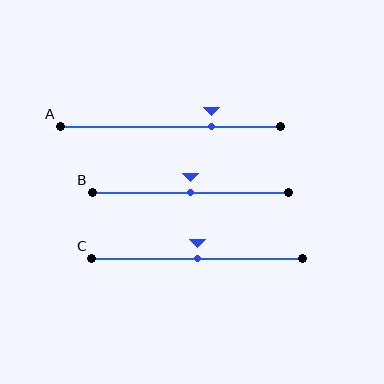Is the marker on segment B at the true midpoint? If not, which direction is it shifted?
Yes, the marker on segment B is at the true midpoint.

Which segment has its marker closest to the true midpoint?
Segment B has its marker closest to the true midpoint.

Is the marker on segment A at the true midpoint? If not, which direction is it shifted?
No, the marker on segment A is shifted to the right by about 18% of the segment length.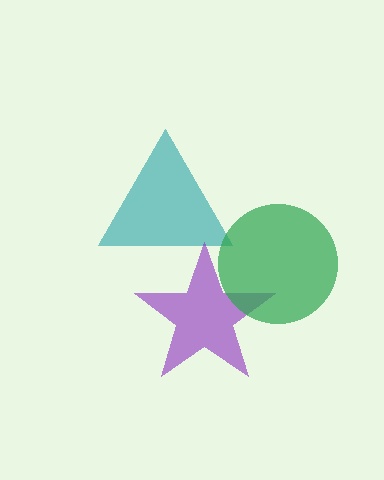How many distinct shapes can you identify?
There are 3 distinct shapes: a teal triangle, a purple star, a green circle.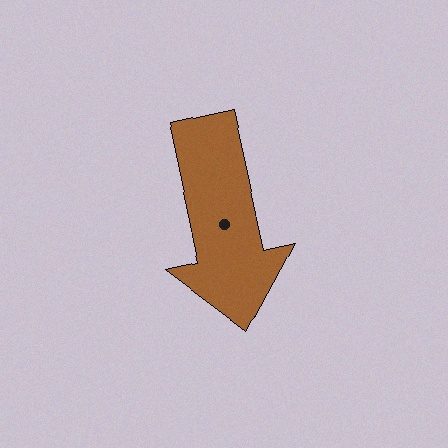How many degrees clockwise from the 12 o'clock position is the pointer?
Approximately 168 degrees.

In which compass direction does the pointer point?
South.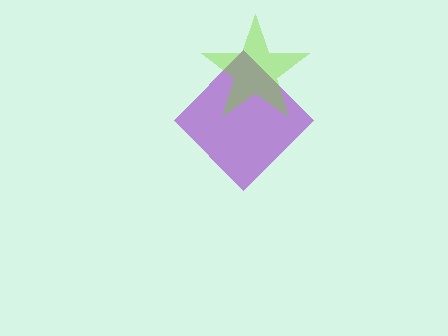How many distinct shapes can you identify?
There are 2 distinct shapes: a purple diamond, a lime star.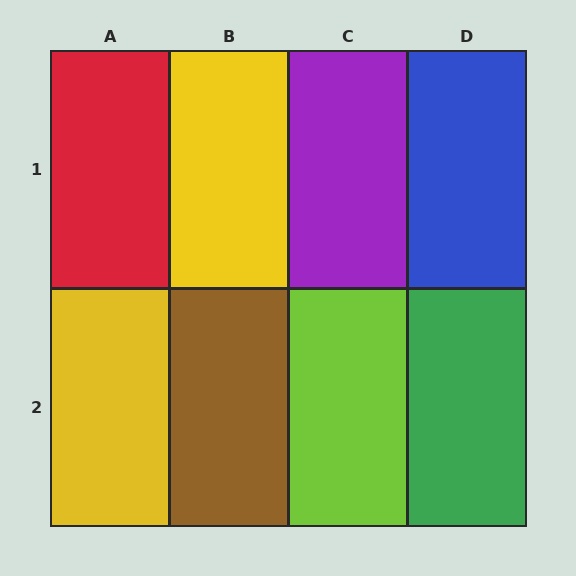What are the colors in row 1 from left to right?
Red, yellow, purple, blue.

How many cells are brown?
1 cell is brown.